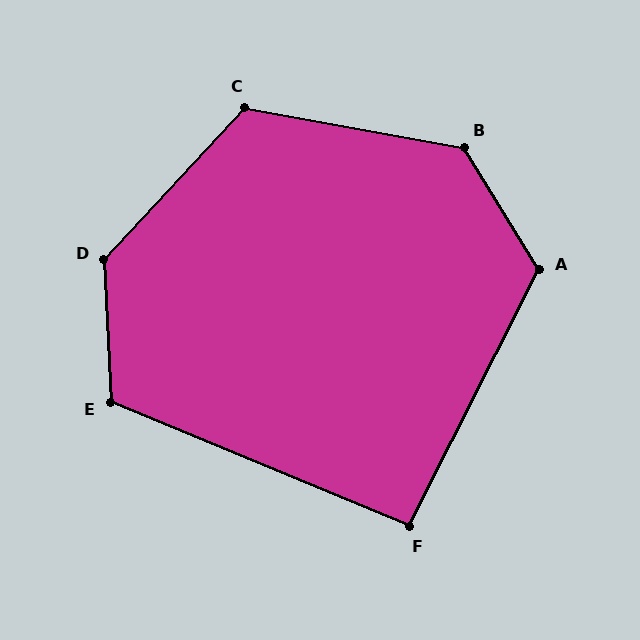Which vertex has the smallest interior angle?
F, at approximately 94 degrees.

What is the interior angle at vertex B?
Approximately 132 degrees (obtuse).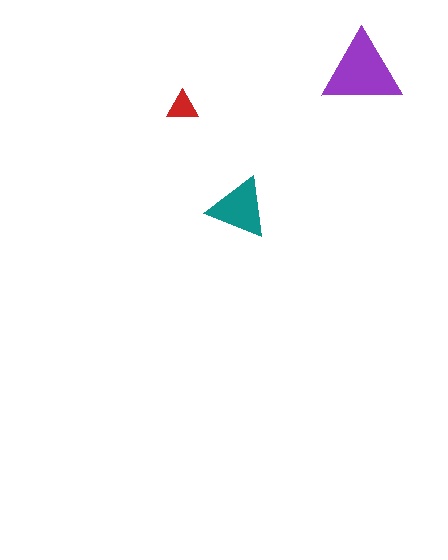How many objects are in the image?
There are 3 objects in the image.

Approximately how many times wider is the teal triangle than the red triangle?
About 2 times wider.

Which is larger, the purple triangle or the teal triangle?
The purple one.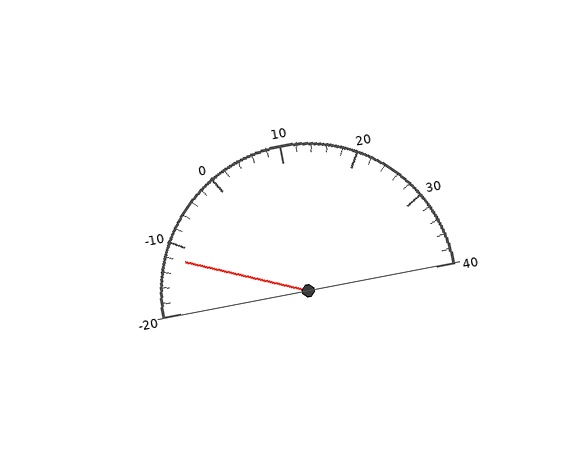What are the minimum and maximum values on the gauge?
The gauge ranges from -20 to 40.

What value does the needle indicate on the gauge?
The needle indicates approximately -12.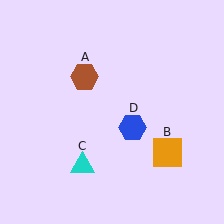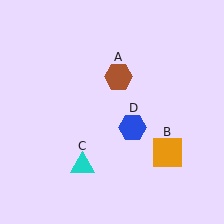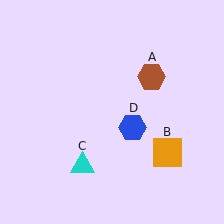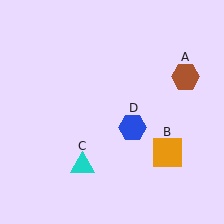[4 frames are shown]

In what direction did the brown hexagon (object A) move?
The brown hexagon (object A) moved right.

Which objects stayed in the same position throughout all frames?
Orange square (object B) and cyan triangle (object C) and blue hexagon (object D) remained stationary.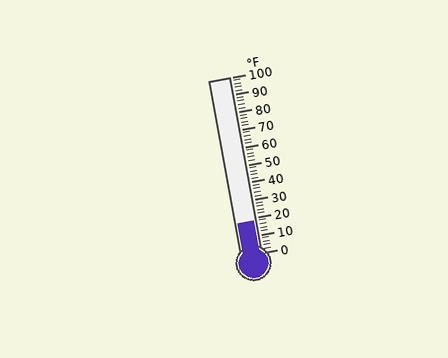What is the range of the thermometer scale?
The thermometer scale ranges from 0°F to 100°F.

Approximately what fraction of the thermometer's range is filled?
The thermometer is filled to approximately 20% of its range.